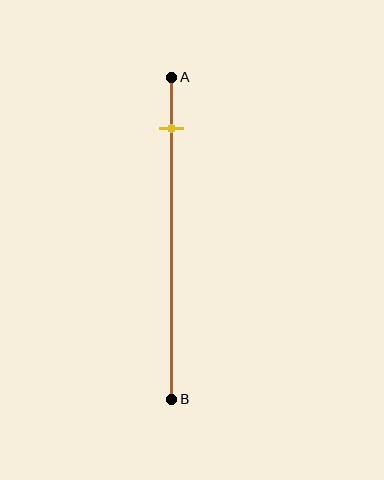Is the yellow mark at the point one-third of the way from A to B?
No, the mark is at about 15% from A, not at the 33% one-third point.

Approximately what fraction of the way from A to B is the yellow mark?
The yellow mark is approximately 15% of the way from A to B.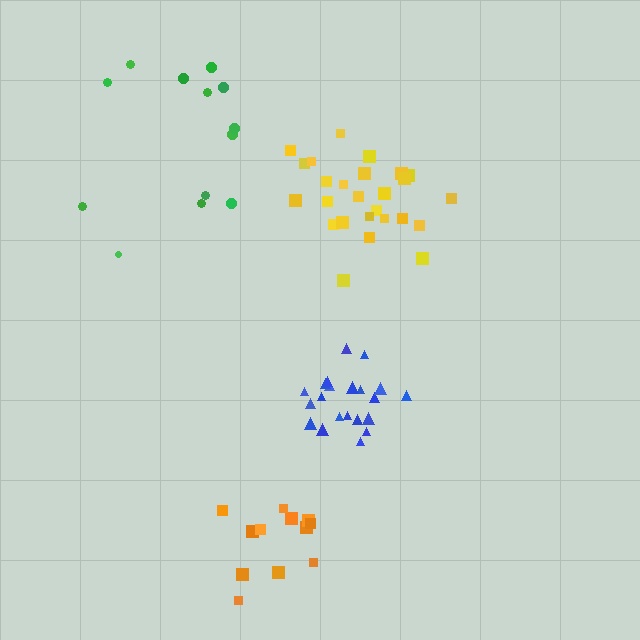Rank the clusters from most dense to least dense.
blue, orange, yellow, green.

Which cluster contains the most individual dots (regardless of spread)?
Yellow (26).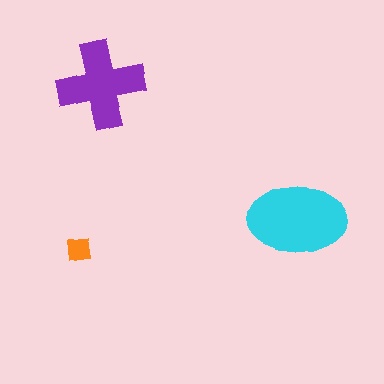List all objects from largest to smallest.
The cyan ellipse, the purple cross, the orange square.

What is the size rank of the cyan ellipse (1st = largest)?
1st.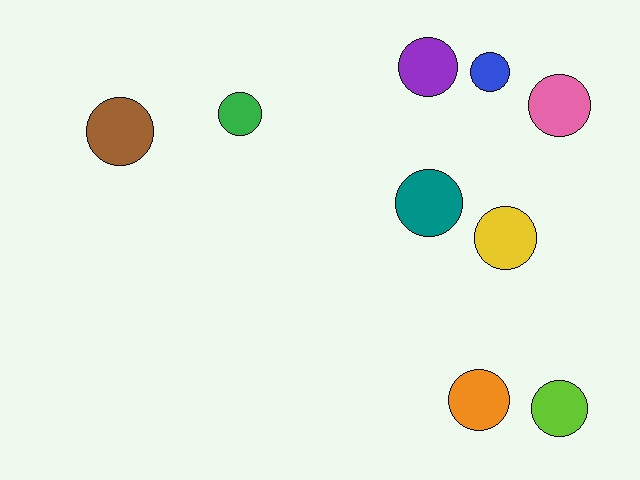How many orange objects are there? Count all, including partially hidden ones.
There is 1 orange object.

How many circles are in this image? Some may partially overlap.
There are 9 circles.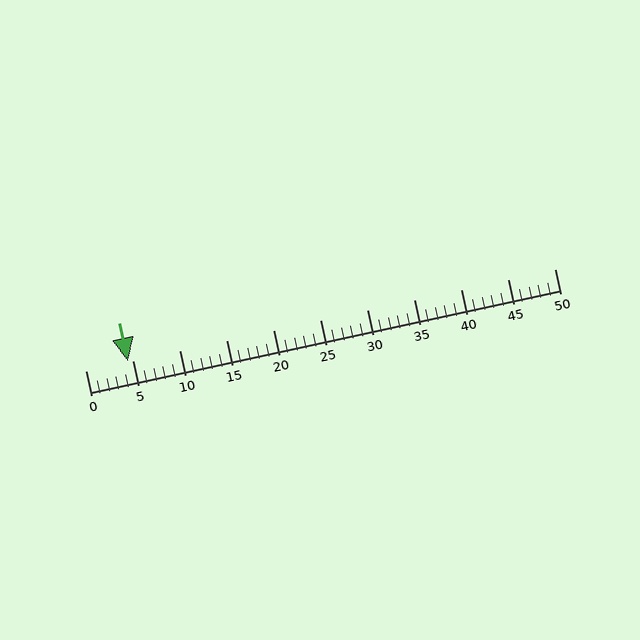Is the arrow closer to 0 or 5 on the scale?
The arrow is closer to 5.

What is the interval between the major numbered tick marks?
The major tick marks are spaced 5 units apart.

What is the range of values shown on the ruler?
The ruler shows values from 0 to 50.